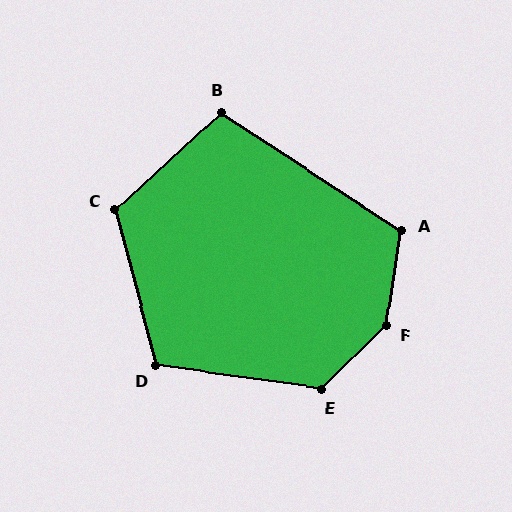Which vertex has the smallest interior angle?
B, at approximately 104 degrees.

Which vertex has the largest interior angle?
F, at approximately 143 degrees.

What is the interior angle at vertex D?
Approximately 113 degrees (obtuse).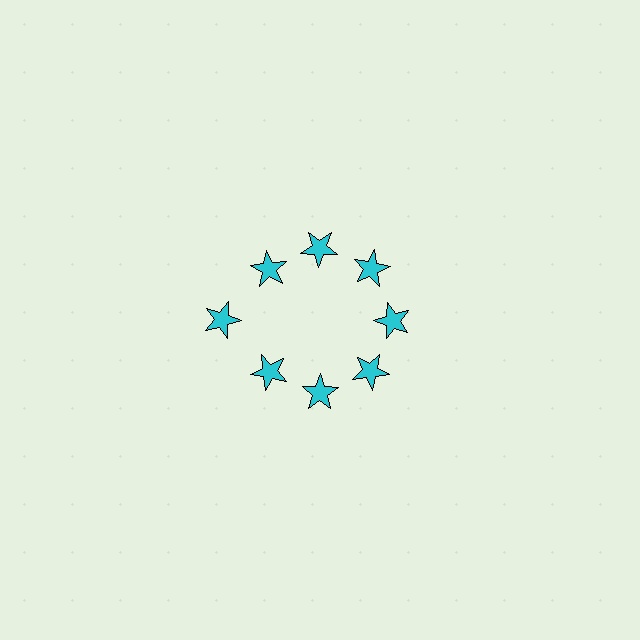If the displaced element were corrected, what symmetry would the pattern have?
It would have 8-fold rotational symmetry — the pattern would map onto itself every 45 degrees.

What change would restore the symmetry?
The symmetry would be restored by moving it inward, back onto the ring so that all 8 stars sit at equal angles and equal distance from the center.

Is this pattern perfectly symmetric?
No. The 8 cyan stars are arranged in a ring, but one element near the 9 o'clock position is pushed outward from the center, breaking the 8-fold rotational symmetry.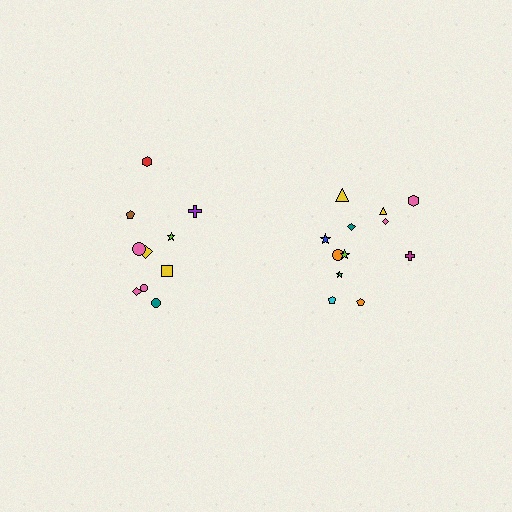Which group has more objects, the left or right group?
The right group.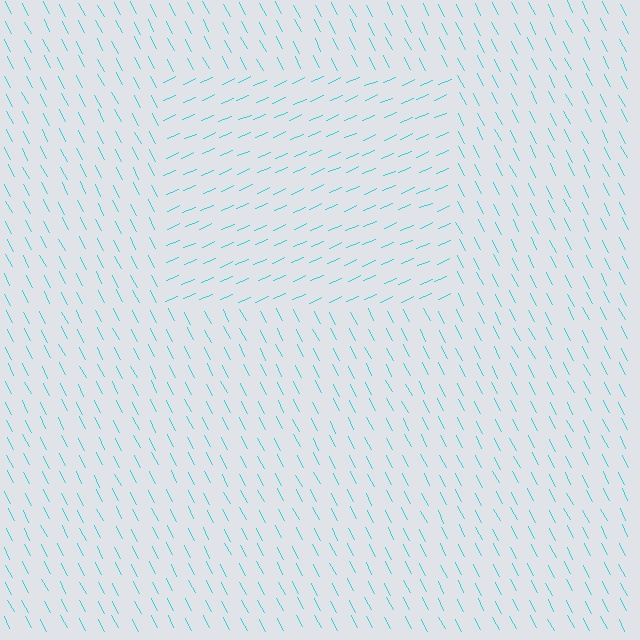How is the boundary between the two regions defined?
The boundary is defined purely by a change in line orientation (approximately 86 degrees difference). All lines are the same color and thickness.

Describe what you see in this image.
The image is filled with small cyan line segments. A rectangle region in the image has lines oriented differently from the surrounding lines, creating a visible texture boundary.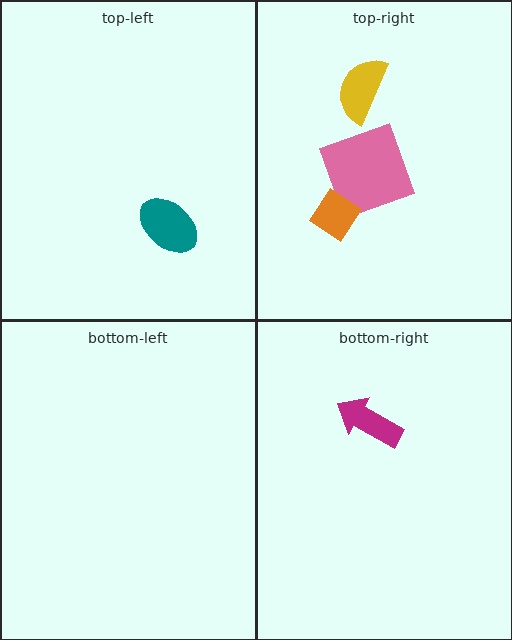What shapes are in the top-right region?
The pink square, the orange diamond, the yellow semicircle.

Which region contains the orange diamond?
The top-right region.